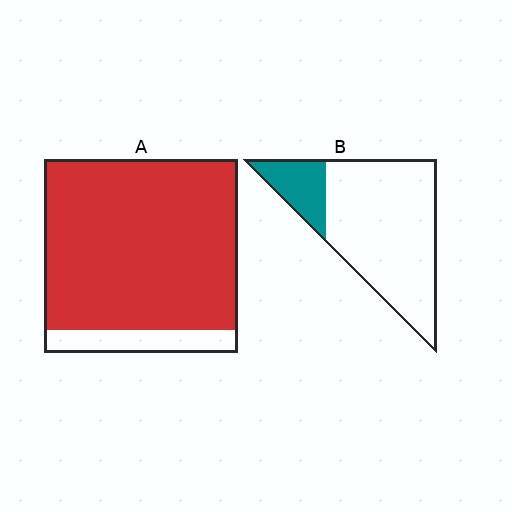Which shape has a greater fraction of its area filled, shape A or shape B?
Shape A.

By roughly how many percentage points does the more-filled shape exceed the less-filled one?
By roughly 70 percentage points (A over B).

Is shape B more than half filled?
No.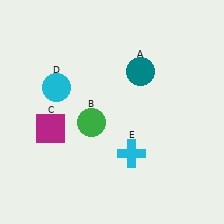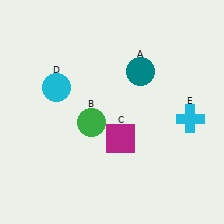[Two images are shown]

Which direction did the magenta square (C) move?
The magenta square (C) moved right.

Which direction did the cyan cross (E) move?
The cyan cross (E) moved right.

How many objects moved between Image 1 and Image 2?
2 objects moved between the two images.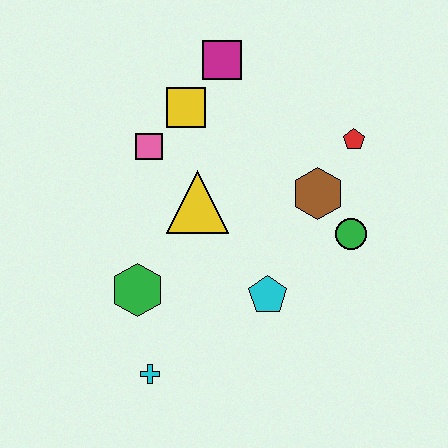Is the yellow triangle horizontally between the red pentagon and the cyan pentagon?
No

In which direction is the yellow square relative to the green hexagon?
The yellow square is above the green hexagon.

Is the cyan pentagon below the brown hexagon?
Yes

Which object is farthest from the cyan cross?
The magenta square is farthest from the cyan cross.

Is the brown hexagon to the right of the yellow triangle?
Yes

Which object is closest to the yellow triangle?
The pink square is closest to the yellow triangle.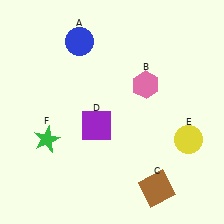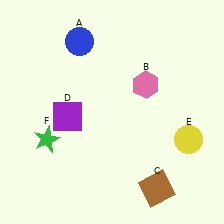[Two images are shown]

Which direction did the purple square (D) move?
The purple square (D) moved left.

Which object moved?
The purple square (D) moved left.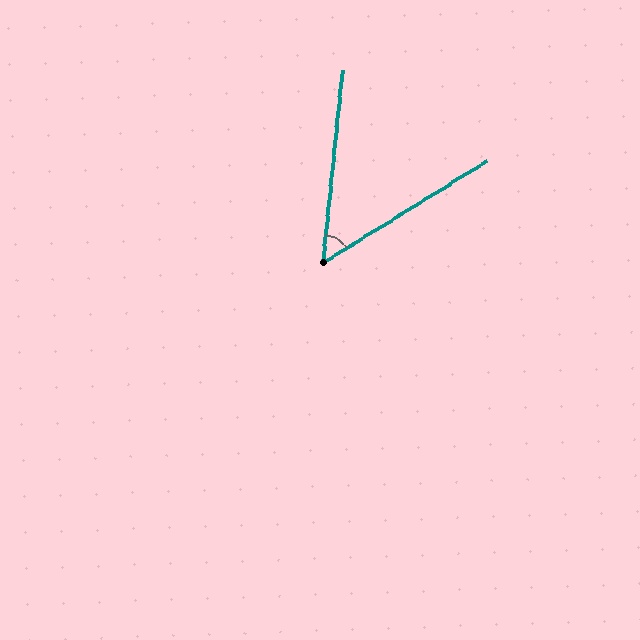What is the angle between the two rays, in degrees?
Approximately 53 degrees.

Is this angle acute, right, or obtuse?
It is acute.